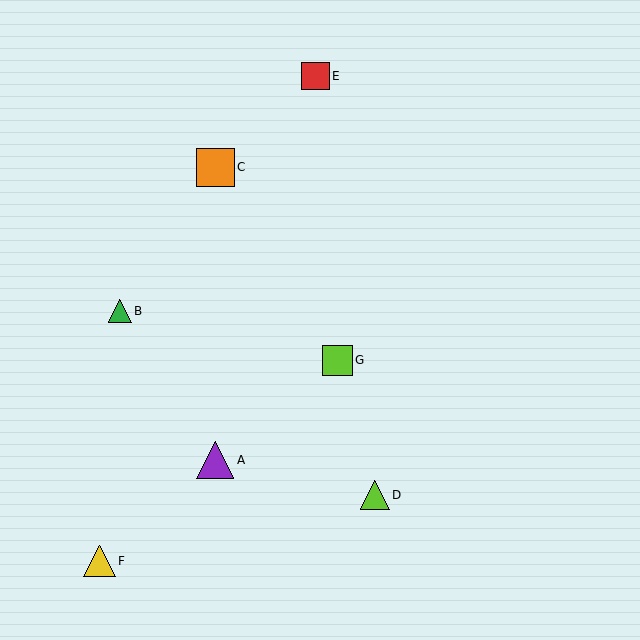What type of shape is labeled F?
Shape F is a yellow triangle.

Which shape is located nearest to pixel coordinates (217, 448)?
The purple triangle (labeled A) at (215, 460) is nearest to that location.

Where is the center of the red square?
The center of the red square is at (315, 76).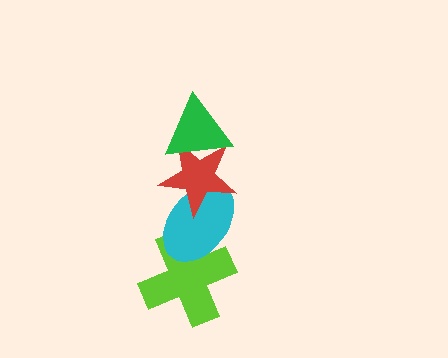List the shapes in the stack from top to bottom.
From top to bottom: the green triangle, the red star, the cyan ellipse, the lime cross.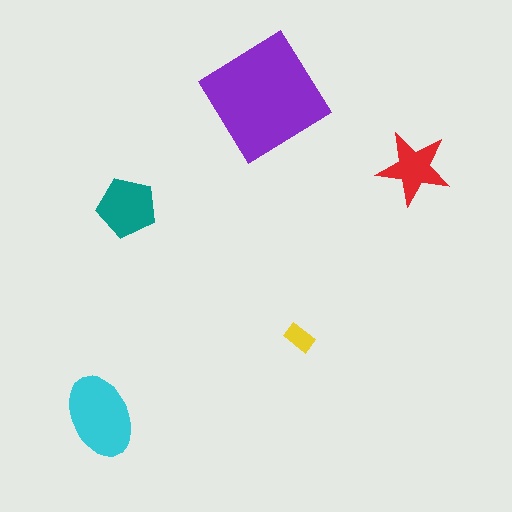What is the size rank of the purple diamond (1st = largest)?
1st.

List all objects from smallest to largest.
The yellow rectangle, the red star, the teal pentagon, the cyan ellipse, the purple diamond.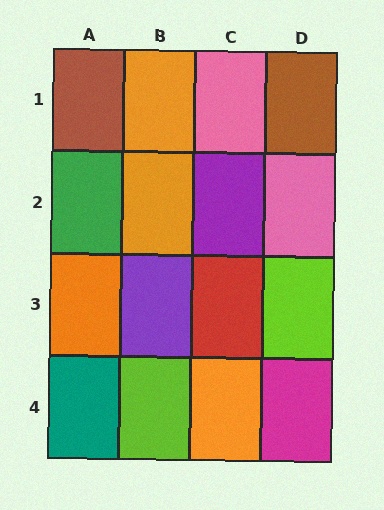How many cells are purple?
2 cells are purple.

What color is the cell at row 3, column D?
Lime.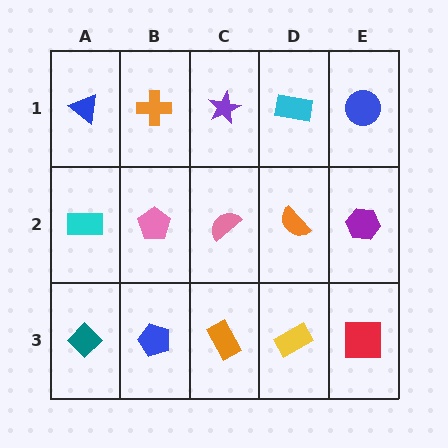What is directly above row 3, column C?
A pink semicircle.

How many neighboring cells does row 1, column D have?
3.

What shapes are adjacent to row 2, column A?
A blue triangle (row 1, column A), a teal diamond (row 3, column A), a pink pentagon (row 2, column B).